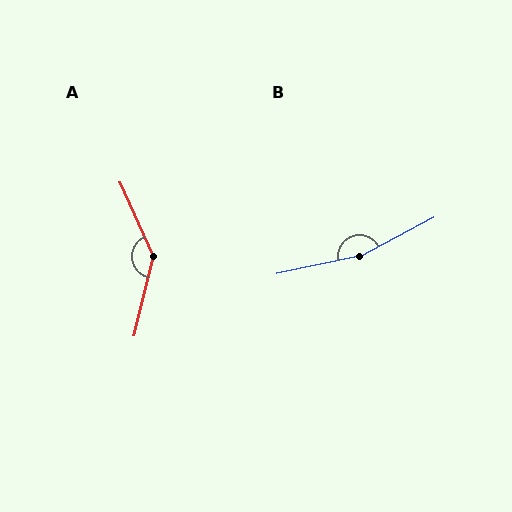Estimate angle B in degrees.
Approximately 164 degrees.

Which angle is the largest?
B, at approximately 164 degrees.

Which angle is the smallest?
A, at approximately 143 degrees.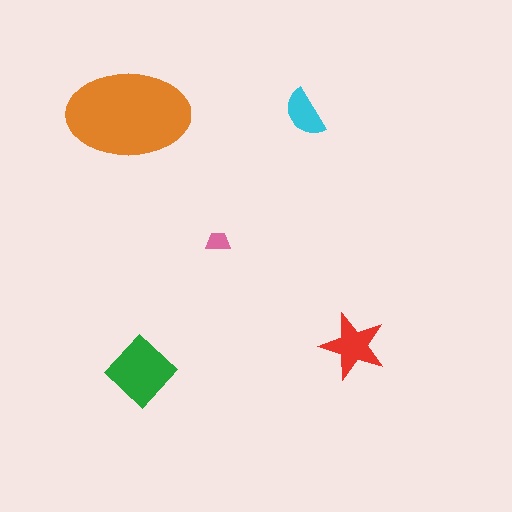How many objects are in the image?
There are 5 objects in the image.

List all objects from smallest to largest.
The pink trapezoid, the cyan semicircle, the red star, the green diamond, the orange ellipse.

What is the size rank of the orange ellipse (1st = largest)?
1st.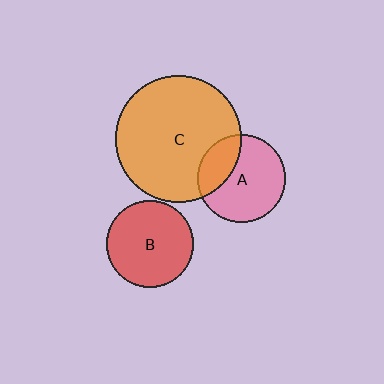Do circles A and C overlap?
Yes.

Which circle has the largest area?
Circle C (orange).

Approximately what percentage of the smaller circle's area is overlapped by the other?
Approximately 30%.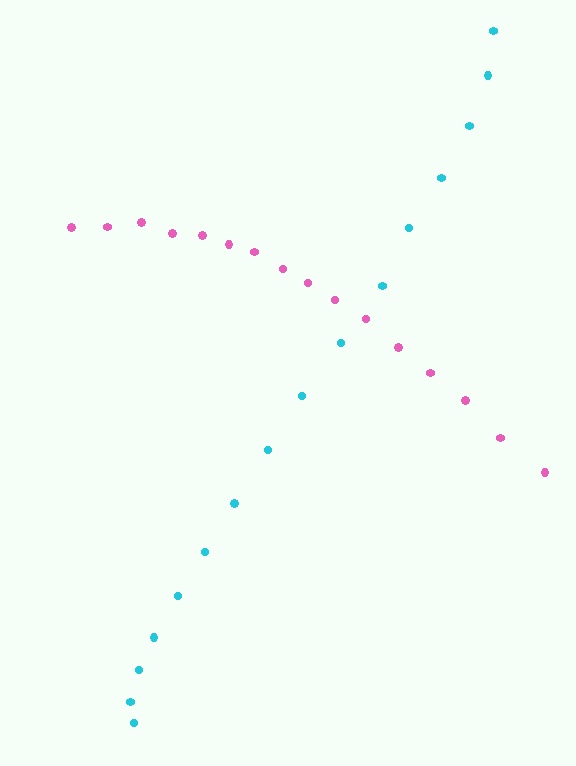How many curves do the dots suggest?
There are 2 distinct paths.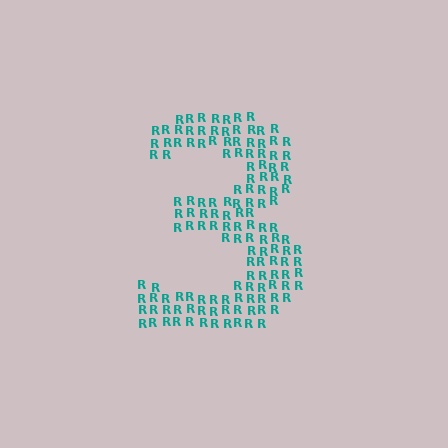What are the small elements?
The small elements are letter R's.